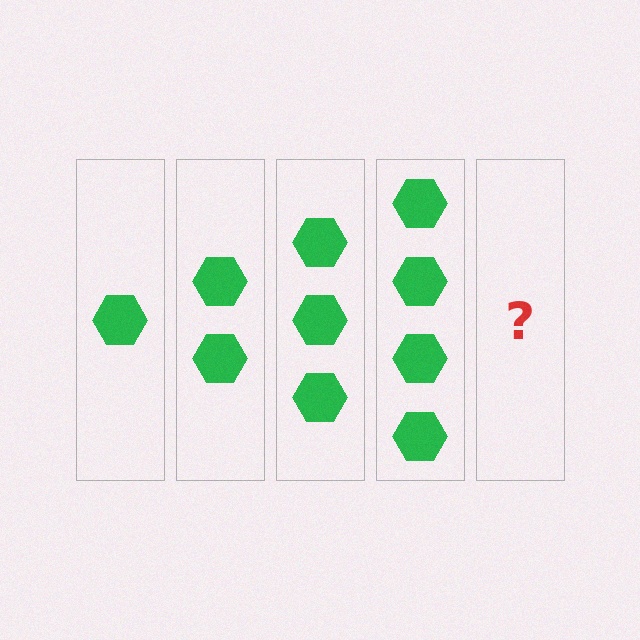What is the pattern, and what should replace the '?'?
The pattern is that each step adds one more hexagon. The '?' should be 5 hexagons.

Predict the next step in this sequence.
The next step is 5 hexagons.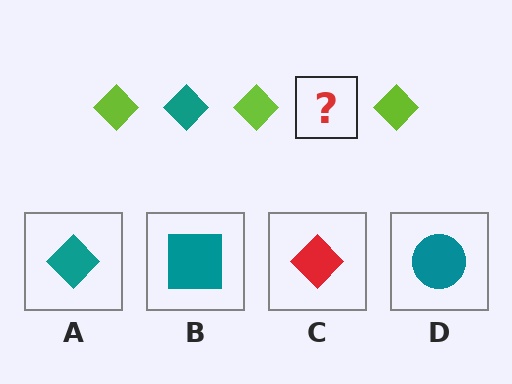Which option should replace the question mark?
Option A.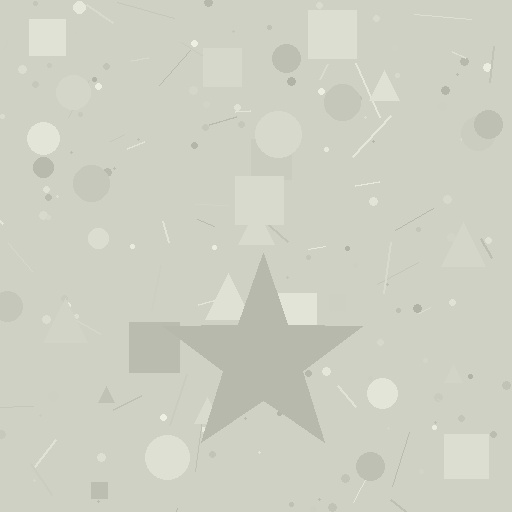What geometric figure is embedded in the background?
A star is embedded in the background.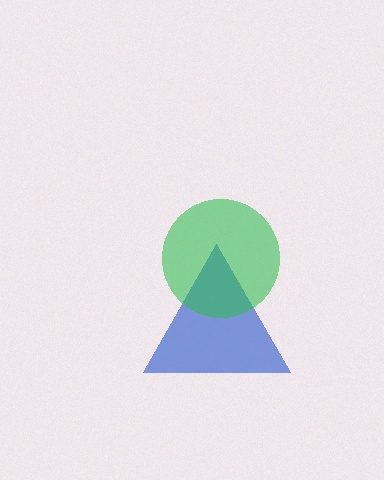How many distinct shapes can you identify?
There are 2 distinct shapes: a blue triangle, a green circle.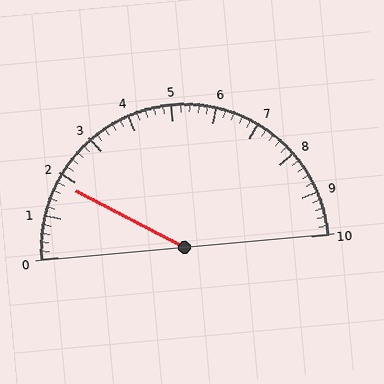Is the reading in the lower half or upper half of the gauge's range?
The reading is in the lower half of the range (0 to 10).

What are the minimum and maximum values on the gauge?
The gauge ranges from 0 to 10.